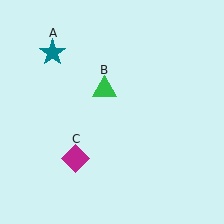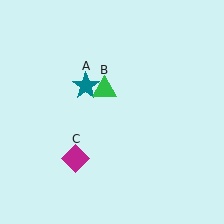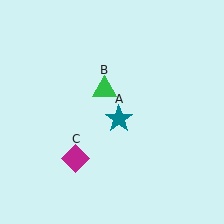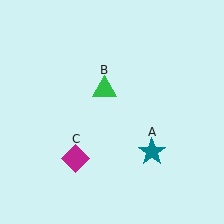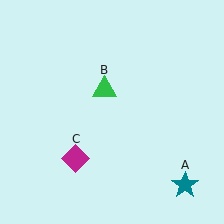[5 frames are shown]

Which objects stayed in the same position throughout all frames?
Green triangle (object B) and magenta diamond (object C) remained stationary.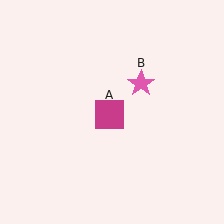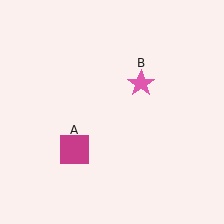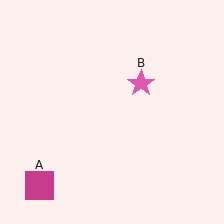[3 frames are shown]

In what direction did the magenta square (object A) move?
The magenta square (object A) moved down and to the left.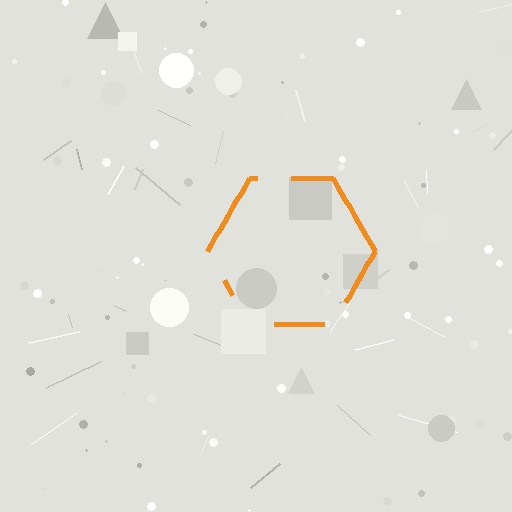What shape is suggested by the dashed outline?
The dashed outline suggests a hexagon.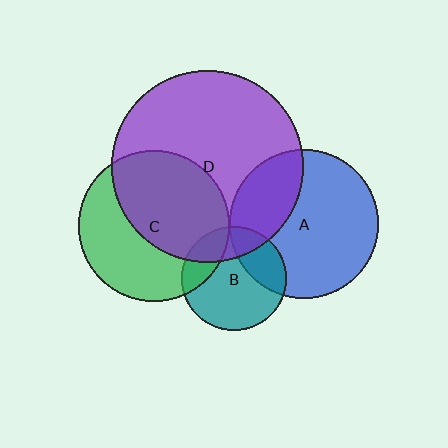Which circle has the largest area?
Circle D (purple).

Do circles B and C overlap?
Yes.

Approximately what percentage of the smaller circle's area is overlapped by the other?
Approximately 20%.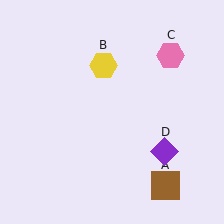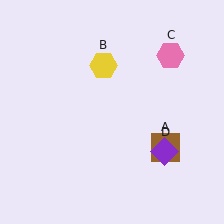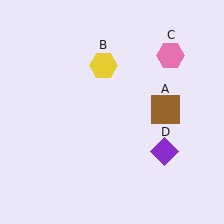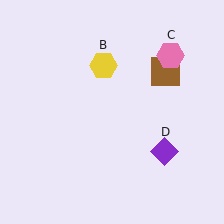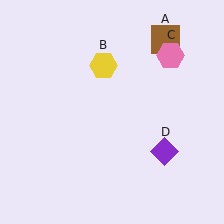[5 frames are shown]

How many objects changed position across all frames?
1 object changed position: brown square (object A).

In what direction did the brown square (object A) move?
The brown square (object A) moved up.